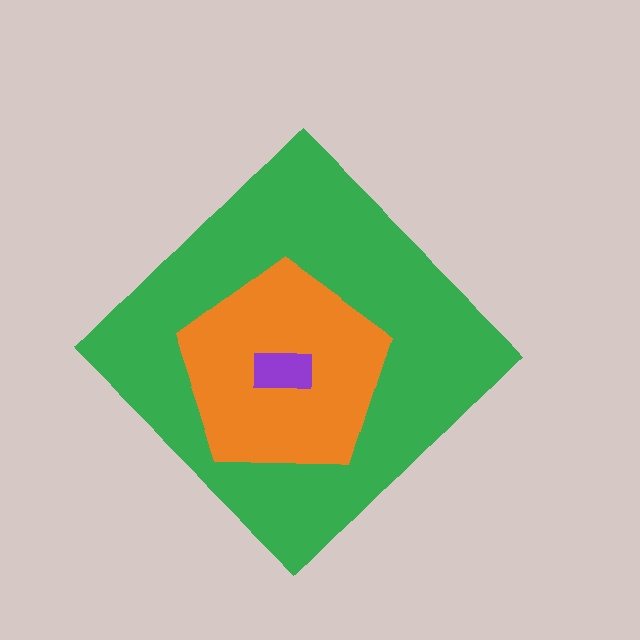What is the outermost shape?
The green diamond.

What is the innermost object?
The purple rectangle.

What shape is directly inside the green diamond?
The orange pentagon.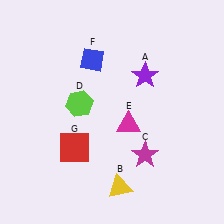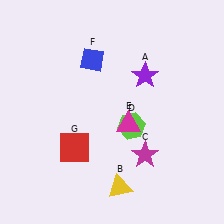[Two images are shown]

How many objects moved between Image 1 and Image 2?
1 object moved between the two images.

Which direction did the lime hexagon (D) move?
The lime hexagon (D) moved right.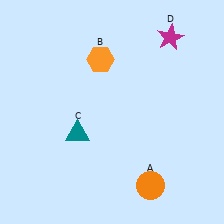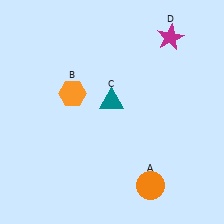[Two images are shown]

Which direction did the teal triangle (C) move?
The teal triangle (C) moved right.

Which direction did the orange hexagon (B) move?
The orange hexagon (B) moved down.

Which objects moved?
The objects that moved are: the orange hexagon (B), the teal triangle (C).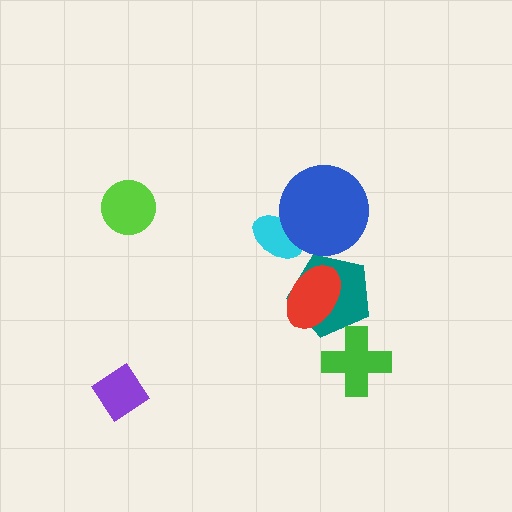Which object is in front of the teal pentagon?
The red ellipse is in front of the teal pentagon.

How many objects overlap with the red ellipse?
1 object overlaps with the red ellipse.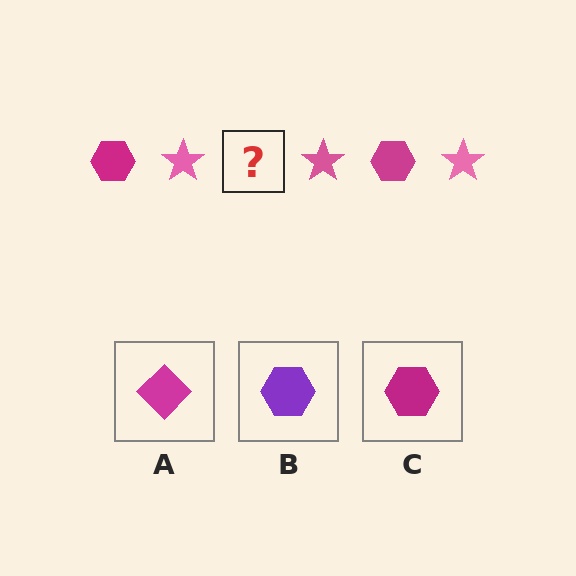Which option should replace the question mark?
Option C.